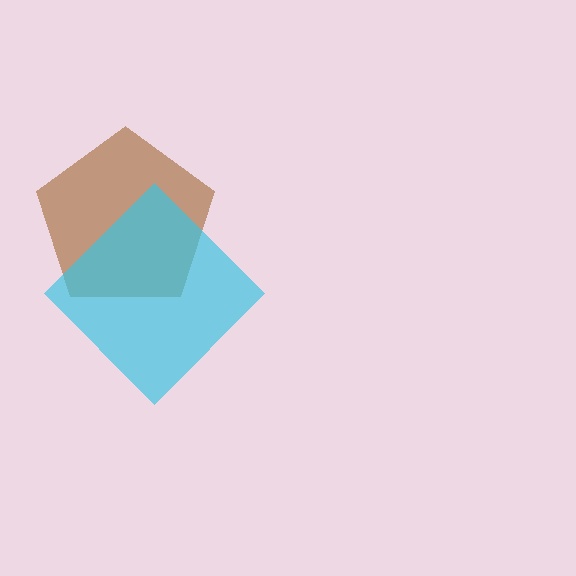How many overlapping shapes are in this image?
There are 2 overlapping shapes in the image.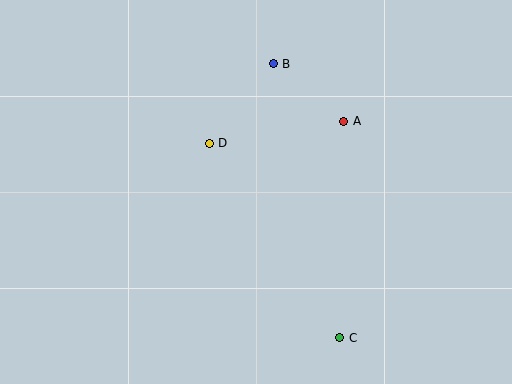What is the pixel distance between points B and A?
The distance between B and A is 91 pixels.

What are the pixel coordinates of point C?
Point C is at (340, 338).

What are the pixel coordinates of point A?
Point A is at (344, 121).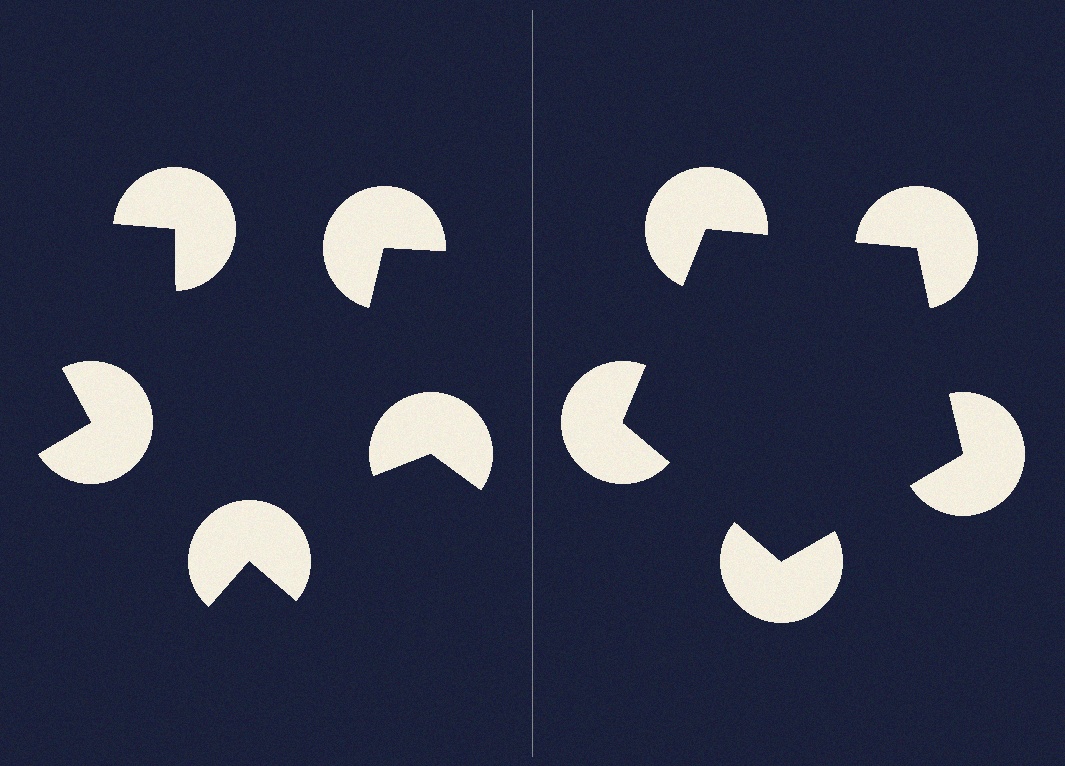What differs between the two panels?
The pac-man discs are positioned identically on both sides; only the wedge orientations differ. On the right they align to a pentagon; on the left they are misaligned.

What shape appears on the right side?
An illusory pentagon.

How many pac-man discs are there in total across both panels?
10 — 5 on each side.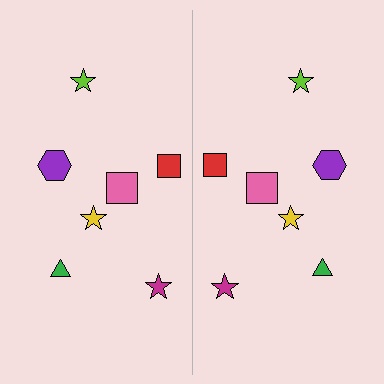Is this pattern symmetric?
Yes, this pattern has bilateral (reflection) symmetry.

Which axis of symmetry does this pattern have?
The pattern has a vertical axis of symmetry running through the center of the image.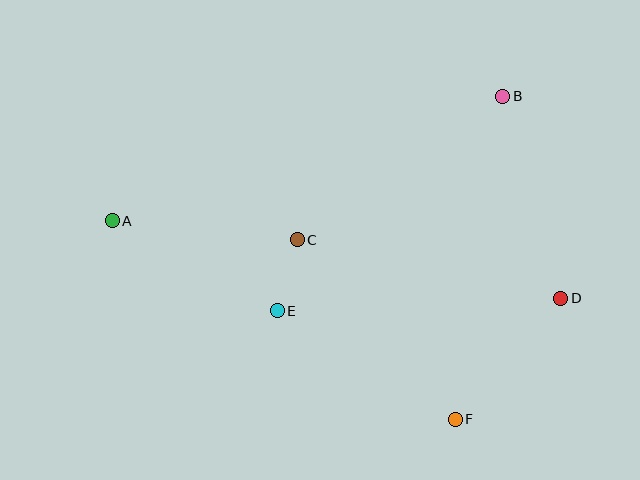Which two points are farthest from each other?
Points A and D are farthest from each other.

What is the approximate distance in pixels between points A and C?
The distance between A and C is approximately 186 pixels.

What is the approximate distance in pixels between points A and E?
The distance between A and E is approximately 188 pixels.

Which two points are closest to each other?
Points C and E are closest to each other.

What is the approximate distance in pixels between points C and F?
The distance between C and F is approximately 239 pixels.